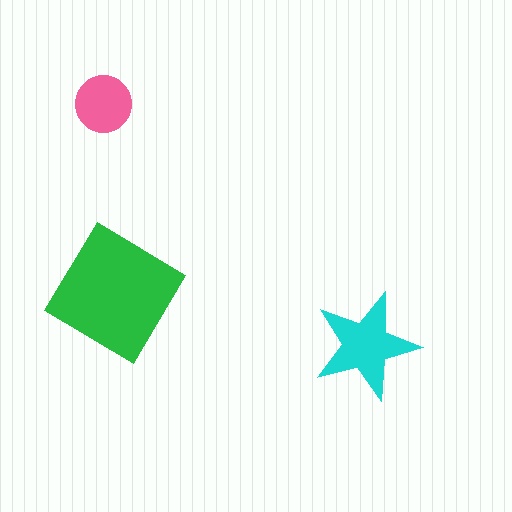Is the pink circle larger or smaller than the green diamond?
Smaller.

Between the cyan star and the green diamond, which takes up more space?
The green diamond.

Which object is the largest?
The green diamond.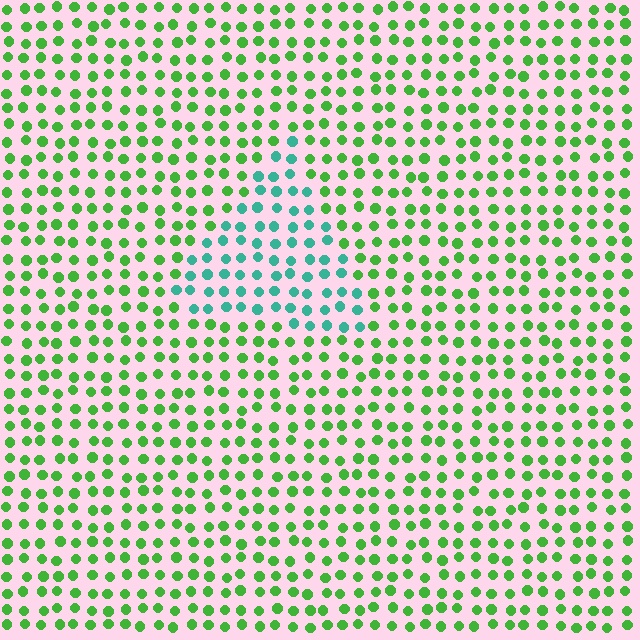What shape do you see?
I see a triangle.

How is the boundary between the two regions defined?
The boundary is defined purely by a slight shift in hue (about 51 degrees). Spacing, size, and orientation are identical on both sides.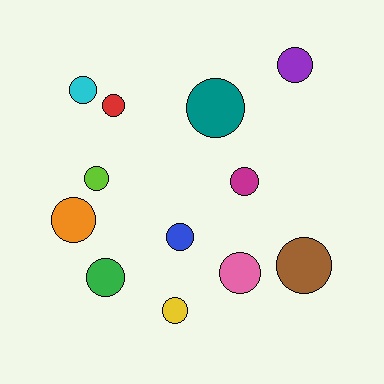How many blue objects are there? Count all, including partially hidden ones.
There is 1 blue object.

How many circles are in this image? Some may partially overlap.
There are 12 circles.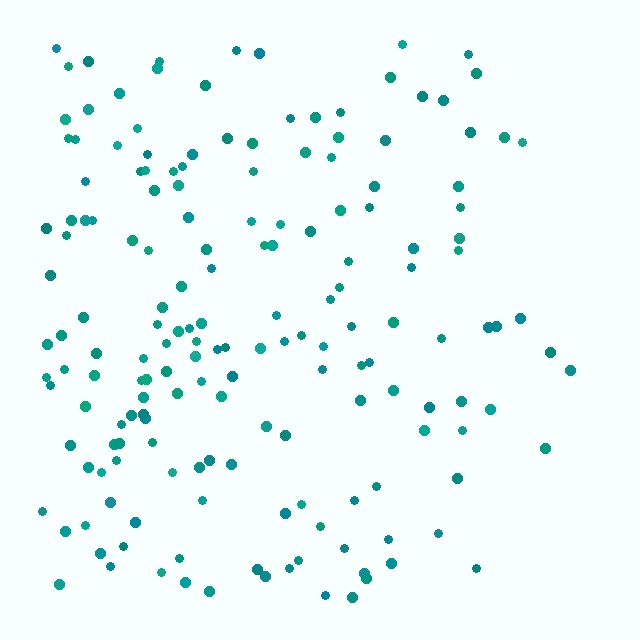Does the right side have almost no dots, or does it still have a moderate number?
Still a moderate number, just noticeably fewer than the left.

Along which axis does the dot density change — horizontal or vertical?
Horizontal.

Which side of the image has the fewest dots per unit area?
The right.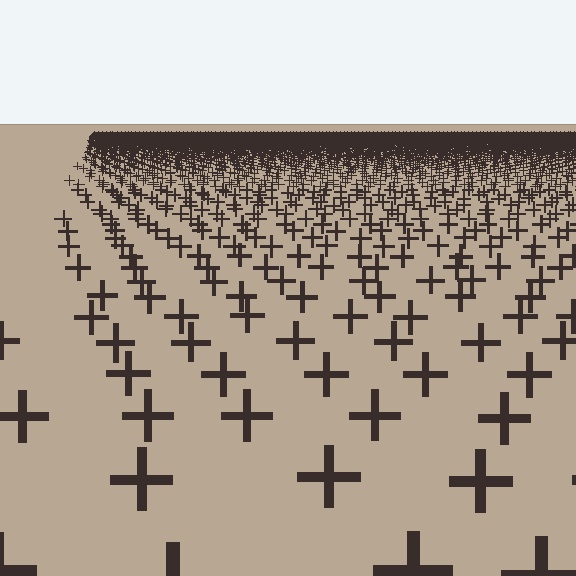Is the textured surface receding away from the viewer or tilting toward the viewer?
The surface is receding away from the viewer. Texture elements get smaller and denser toward the top.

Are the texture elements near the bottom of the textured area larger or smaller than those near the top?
Larger. Near the bottom, elements are closer to the viewer and appear at a bigger on-screen size.